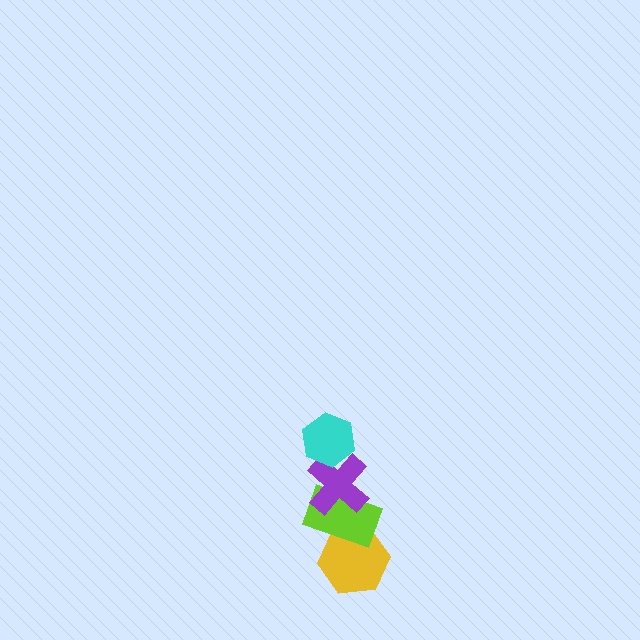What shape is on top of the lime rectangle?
The purple cross is on top of the lime rectangle.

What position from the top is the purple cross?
The purple cross is 2nd from the top.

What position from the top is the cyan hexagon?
The cyan hexagon is 1st from the top.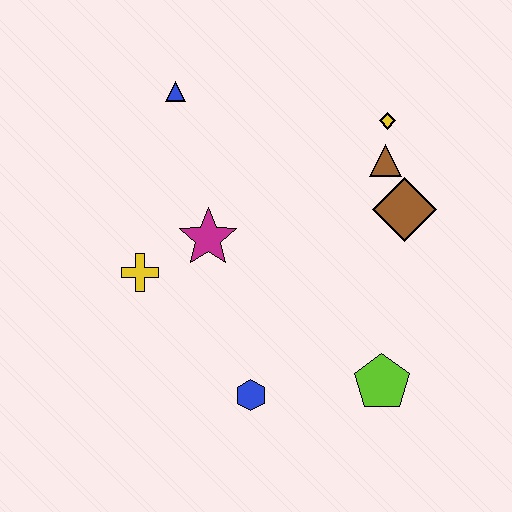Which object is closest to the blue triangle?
The magenta star is closest to the blue triangle.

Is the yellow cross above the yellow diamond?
No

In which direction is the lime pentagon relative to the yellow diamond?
The lime pentagon is below the yellow diamond.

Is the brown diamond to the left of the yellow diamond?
No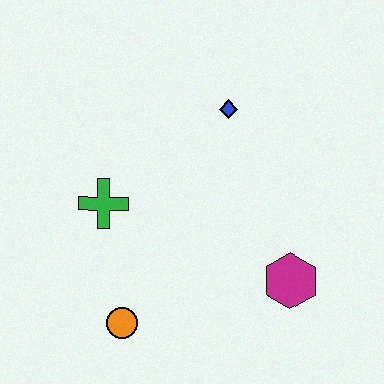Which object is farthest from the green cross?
The magenta hexagon is farthest from the green cross.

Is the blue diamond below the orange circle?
No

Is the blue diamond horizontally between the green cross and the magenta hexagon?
Yes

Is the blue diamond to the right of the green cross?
Yes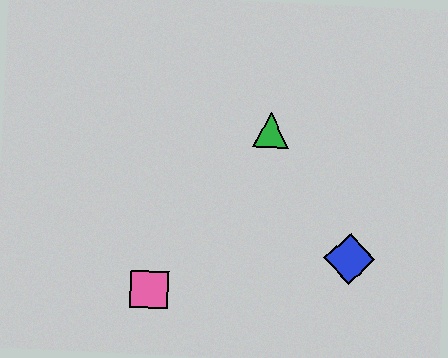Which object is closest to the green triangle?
The blue diamond is closest to the green triangle.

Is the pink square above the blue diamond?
No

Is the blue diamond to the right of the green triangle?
Yes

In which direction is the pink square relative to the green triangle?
The pink square is below the green triangle.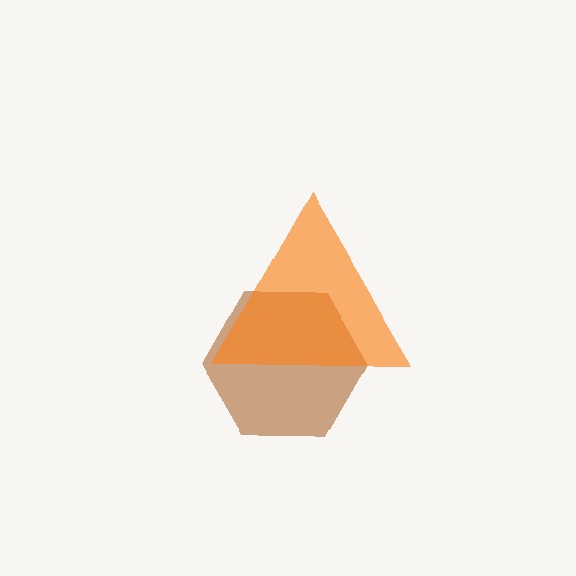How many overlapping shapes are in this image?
There are 2 overlapping shapes in the image.